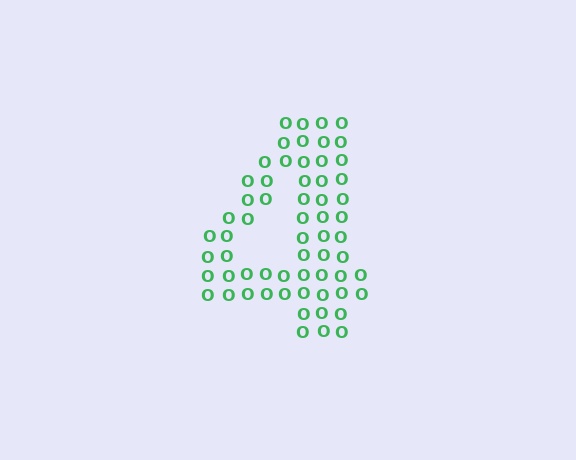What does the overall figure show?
The overall figure shows the digit 4.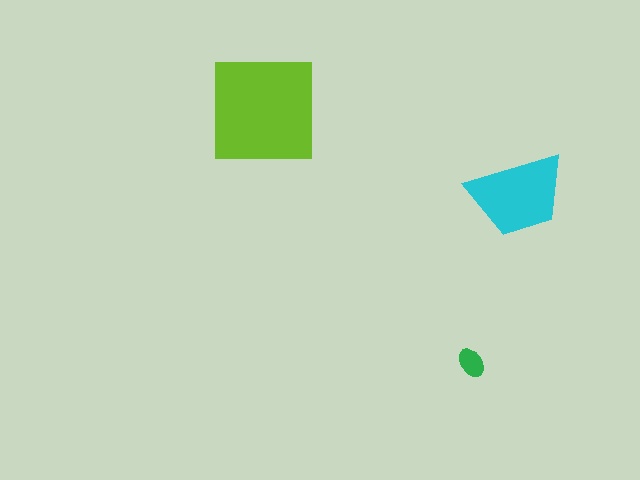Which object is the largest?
The lime square.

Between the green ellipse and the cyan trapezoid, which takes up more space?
The cyan trapezoid.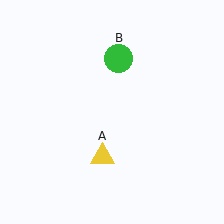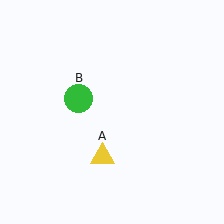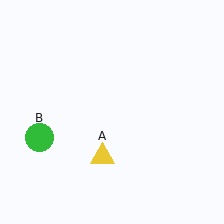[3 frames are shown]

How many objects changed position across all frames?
1 object changed position: green circle (object B).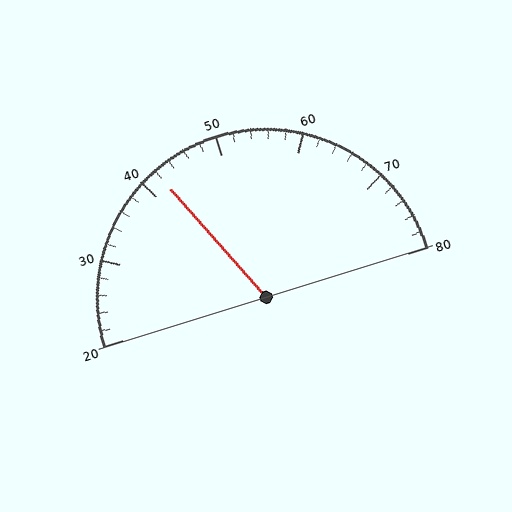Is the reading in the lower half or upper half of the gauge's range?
The reading is in the lower half of the range (20 to 80).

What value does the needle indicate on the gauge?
The needle indicates approximately 42.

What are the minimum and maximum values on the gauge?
The gauge ranges from 20 to 80.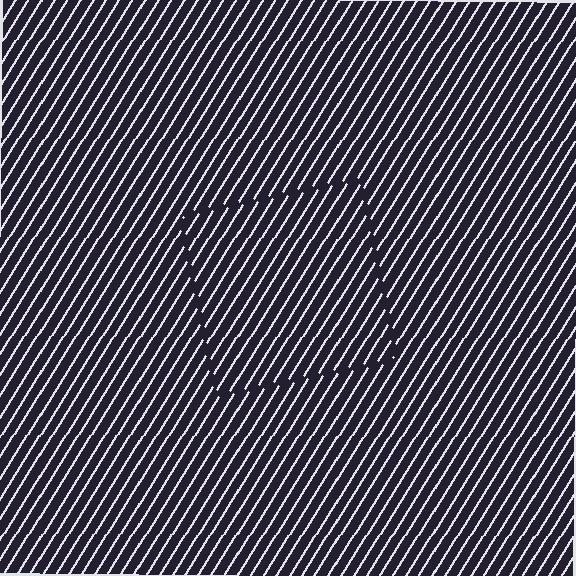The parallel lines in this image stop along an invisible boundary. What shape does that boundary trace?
An illusory square. The interior of the shape contains the same grating, shifted by half a period — the contour is defined by the phase discontinuity where line-ends from the inner and outer gratings abut.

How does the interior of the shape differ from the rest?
The interior of the shape contains the same grating, shifted by half a period — the contour is defined by the phase discontinuity where line-ends from the inner and outer gratings abut.